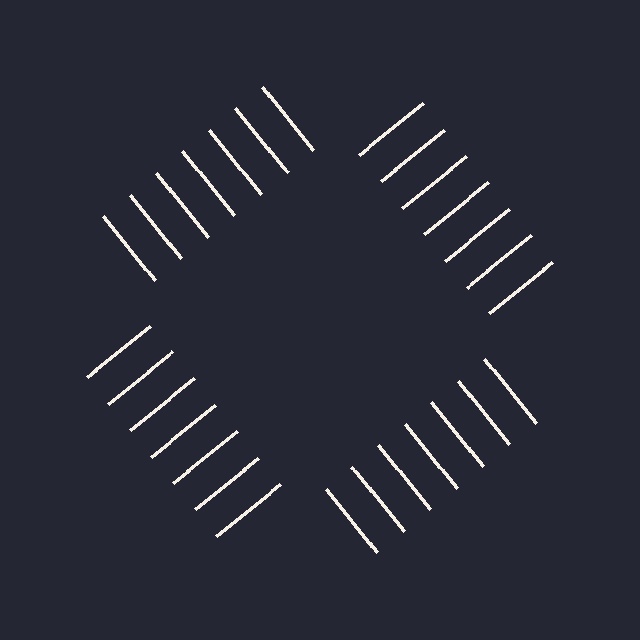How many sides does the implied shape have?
4 sides — the line-ends trace a square.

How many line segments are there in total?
28 — 7 along each of the 4 edges.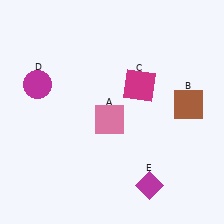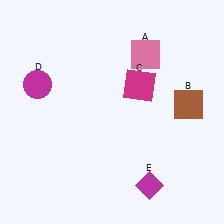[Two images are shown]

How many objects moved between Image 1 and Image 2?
1 object moved between the two images.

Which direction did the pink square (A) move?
The pink square (A) moved up.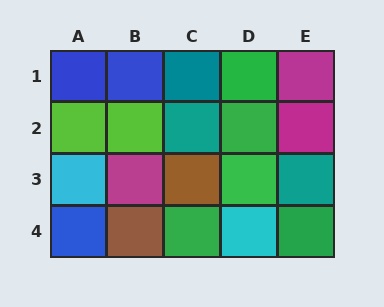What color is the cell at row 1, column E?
Magenta.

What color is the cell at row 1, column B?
Blue.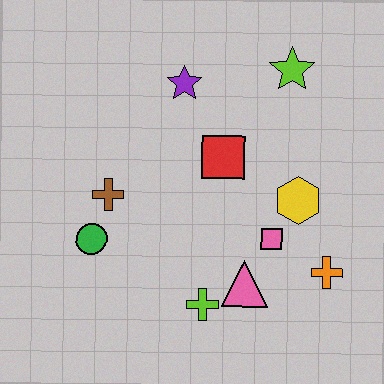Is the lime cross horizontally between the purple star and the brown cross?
No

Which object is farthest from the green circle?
The lime star is farthest from the green circle.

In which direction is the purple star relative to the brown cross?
The purple star is above the brown cross.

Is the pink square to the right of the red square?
Yes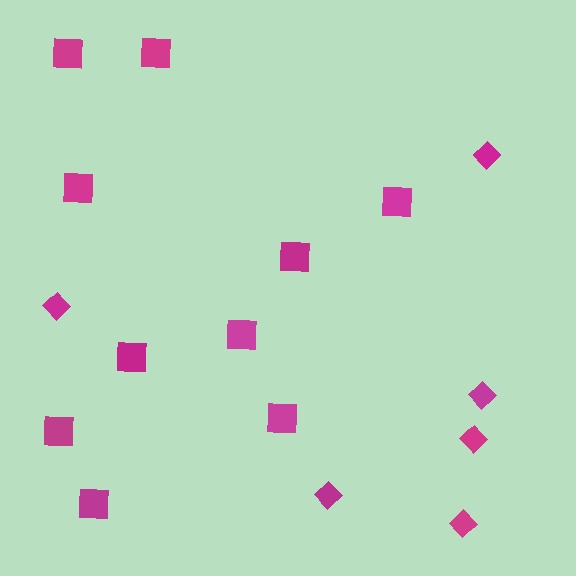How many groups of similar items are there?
There are 2 groups: one group of squares (10) and one group of diamonds (6).